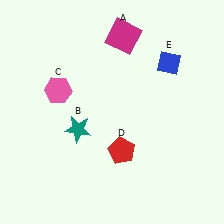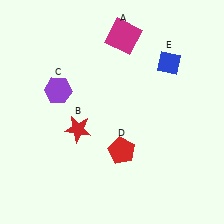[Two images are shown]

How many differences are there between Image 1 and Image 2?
There are 2 differences between the two images.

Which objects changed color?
B changed from teal to red. C changed from pink to purple.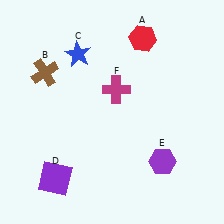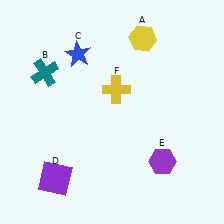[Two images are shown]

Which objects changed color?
A changed from red to yellow. B changed from brown to teal. F changed from magenta to yellow.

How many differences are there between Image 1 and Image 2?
There are 3 differences between the two images.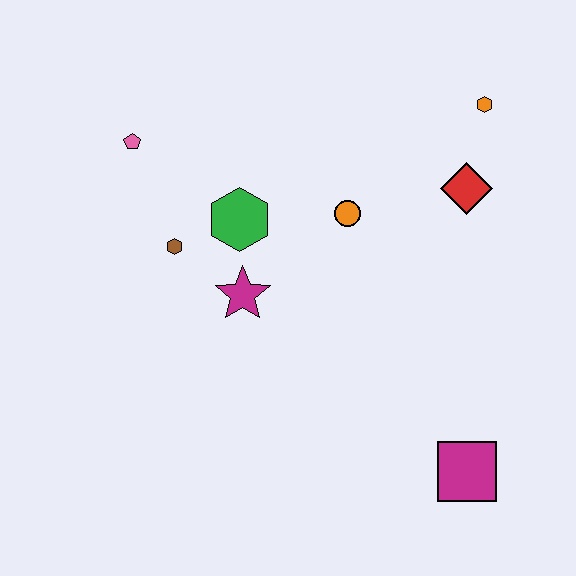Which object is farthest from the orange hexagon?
The magenta square is farthest from the orange hexagon.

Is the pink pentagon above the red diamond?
Yes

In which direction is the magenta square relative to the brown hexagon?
The magenta square is to the right of the brown hexagon.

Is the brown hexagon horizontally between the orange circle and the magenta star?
No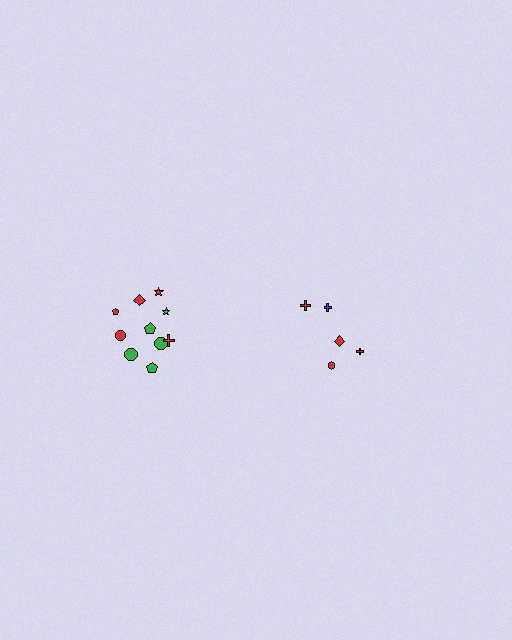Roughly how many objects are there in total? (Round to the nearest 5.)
Roughly 15 objects in total.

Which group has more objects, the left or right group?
The left group.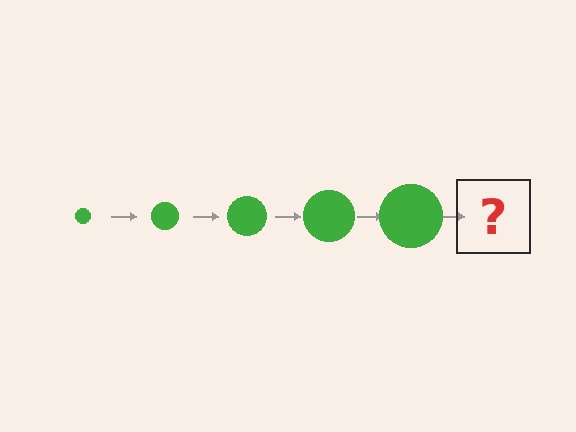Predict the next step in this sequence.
The next step is a green circle, larger than the previous one.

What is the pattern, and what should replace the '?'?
The pattern is that the circle gets progressively larger each step. The '?' should be a green circle, larger than the previous one.